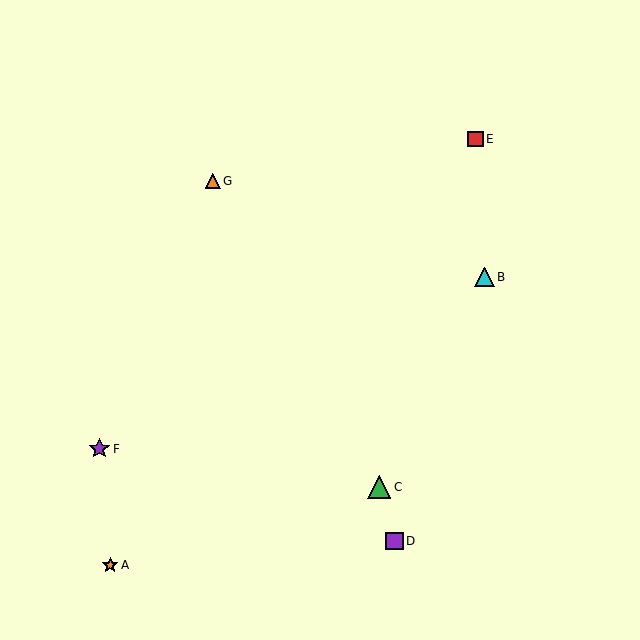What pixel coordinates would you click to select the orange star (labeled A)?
Click at (110, 565) to select the orange star A.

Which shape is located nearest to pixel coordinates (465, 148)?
The red square (labeled E) at (475, 139) is nearest to that location.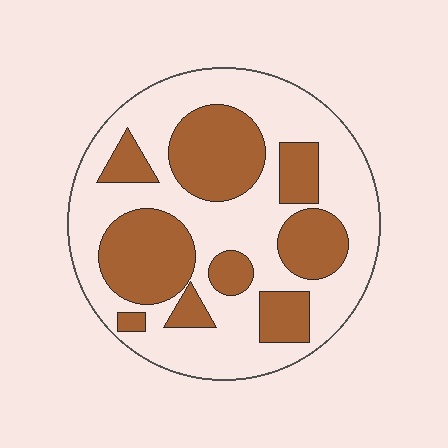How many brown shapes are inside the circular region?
9.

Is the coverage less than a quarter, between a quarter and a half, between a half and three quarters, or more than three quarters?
Between a quarter and a half.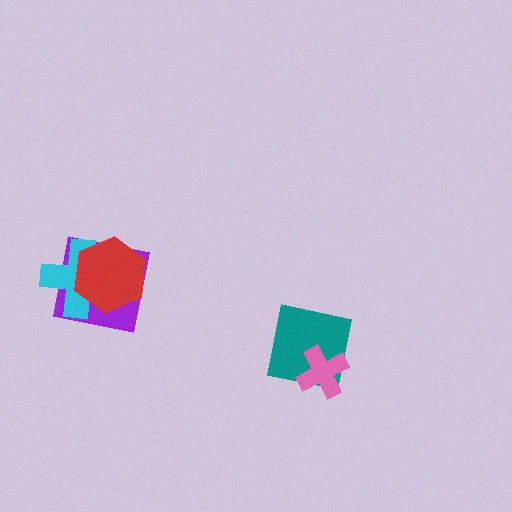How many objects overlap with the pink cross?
1 object overlaps with the pink cross.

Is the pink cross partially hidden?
No, no other shape covers it.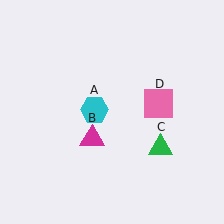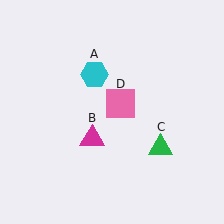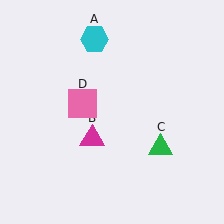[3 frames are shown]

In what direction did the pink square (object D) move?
The pink square (object D) moved left.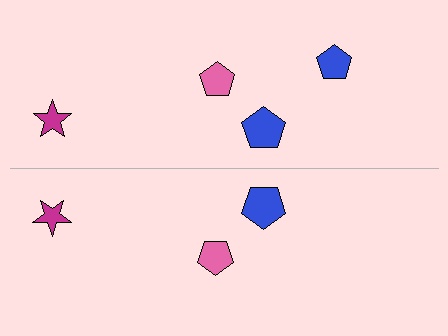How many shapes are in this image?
There are 7 shapes in this image.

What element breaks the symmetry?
A blue pentagon is missing from the bottom side.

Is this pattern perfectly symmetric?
No, the pattern is not perfectly symmetric. A blue pentagon is missing from the bottom side.